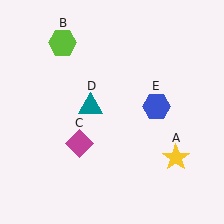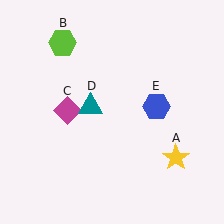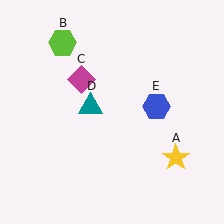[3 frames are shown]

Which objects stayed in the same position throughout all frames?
Yellow star (object A) and lime hexagon (object B) and teal triangle (object D) and blue hexagon (object E) remained stationary.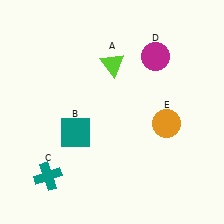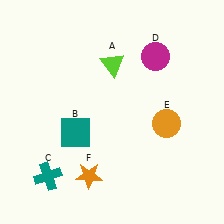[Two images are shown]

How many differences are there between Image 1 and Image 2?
There is 1 difference between the two images.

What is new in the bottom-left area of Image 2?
An orange star (F) was added in the bottom-left area of Image 2.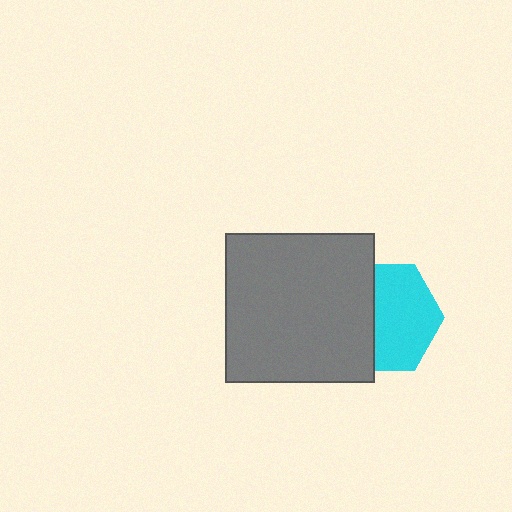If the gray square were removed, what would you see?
You would see the complete cyan hexagon.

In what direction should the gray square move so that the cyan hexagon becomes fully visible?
The gray square should move left. That is the shortest direction to clear the overlap and leave the cyan hexagon fully visible.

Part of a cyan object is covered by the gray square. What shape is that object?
It is a hexagon.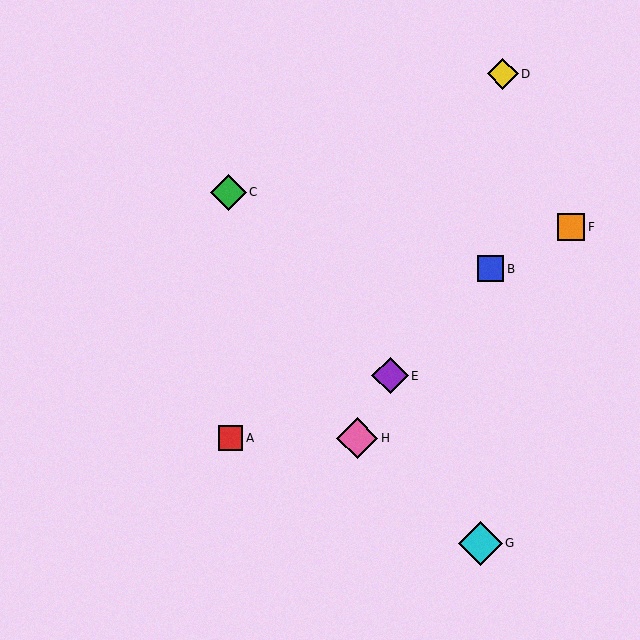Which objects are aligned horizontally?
Objects A, H are aligned horizontally.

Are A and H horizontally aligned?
Yes, both are at y≈438.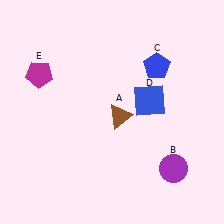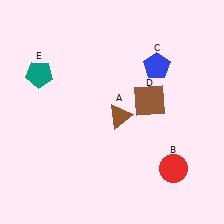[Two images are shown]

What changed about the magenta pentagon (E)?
In Image 1, E is magenta. In Image 2, it changed to teal.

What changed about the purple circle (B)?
In Image 1, B is purple. In Image 2, it changed to red.